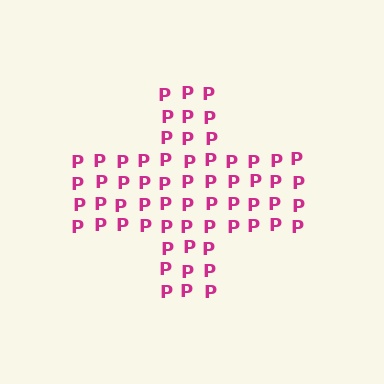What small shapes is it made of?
It is made of small letter P's.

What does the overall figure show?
The overall figure shows a cross.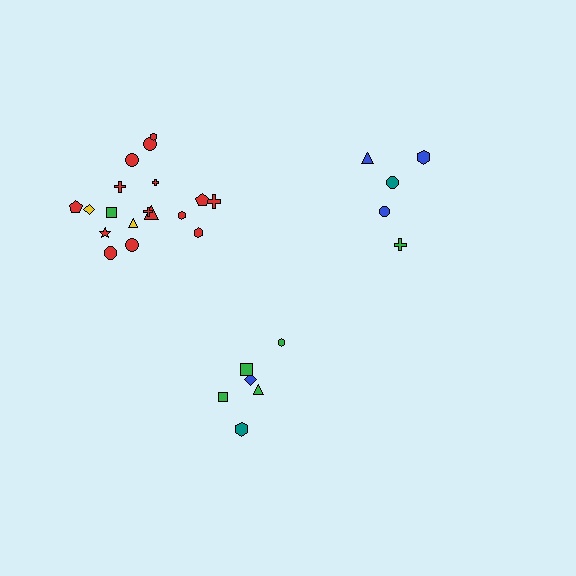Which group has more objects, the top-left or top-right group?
The top-left group.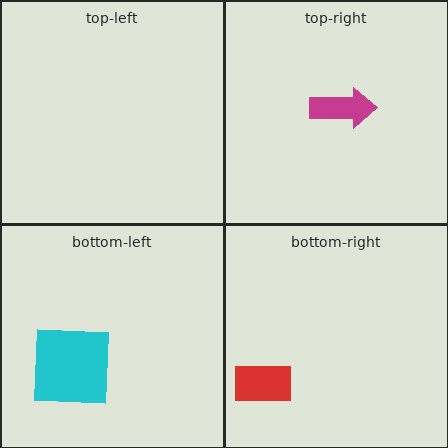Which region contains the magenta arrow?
The top-right region.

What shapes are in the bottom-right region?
The red rectangle.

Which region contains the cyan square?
The bottom-left region.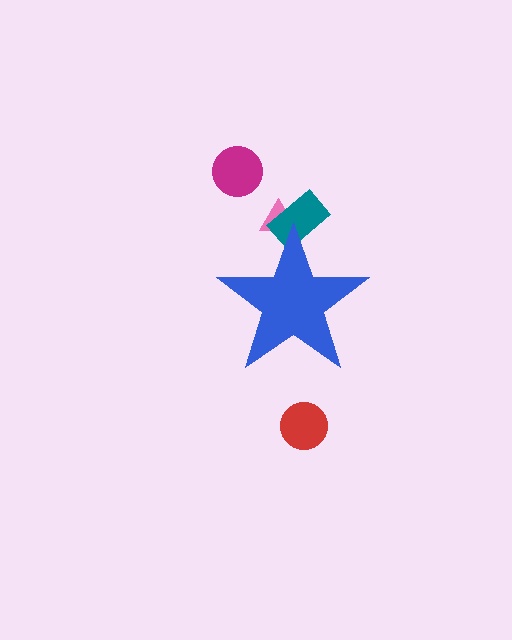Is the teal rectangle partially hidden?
Yes, the teal rectangle is partially hidden behind the blue star.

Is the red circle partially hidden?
No, the red circle is fully visible.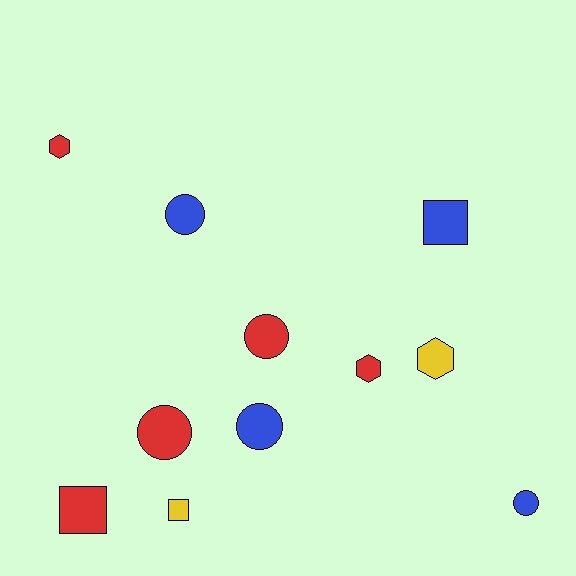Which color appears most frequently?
Red, with 5 objects.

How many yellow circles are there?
There are no yellow circles.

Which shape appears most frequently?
Circle, with 5 objects.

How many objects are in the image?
There are 11 objects.